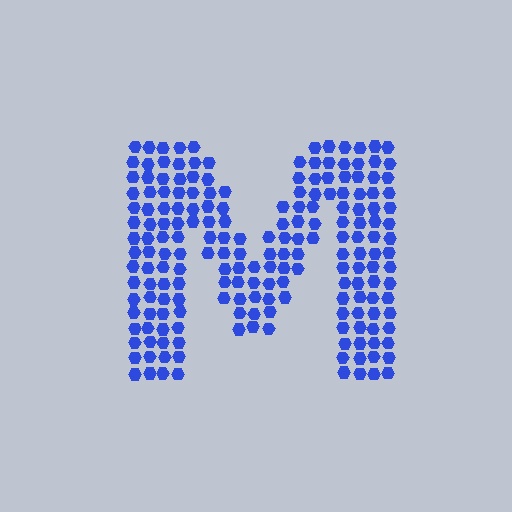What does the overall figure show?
The overall figure shows the letter M.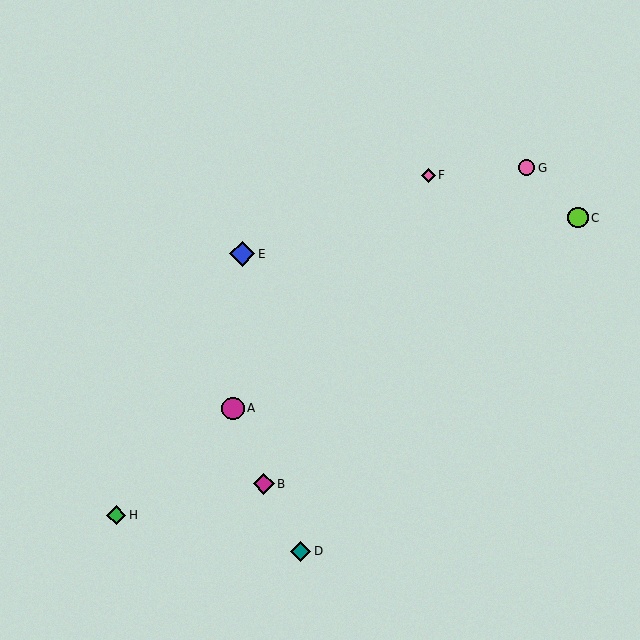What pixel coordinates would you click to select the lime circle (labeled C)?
Click at (578, 218) to select the lime circle C.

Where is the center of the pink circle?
The center of the pink circle is at (527, 168).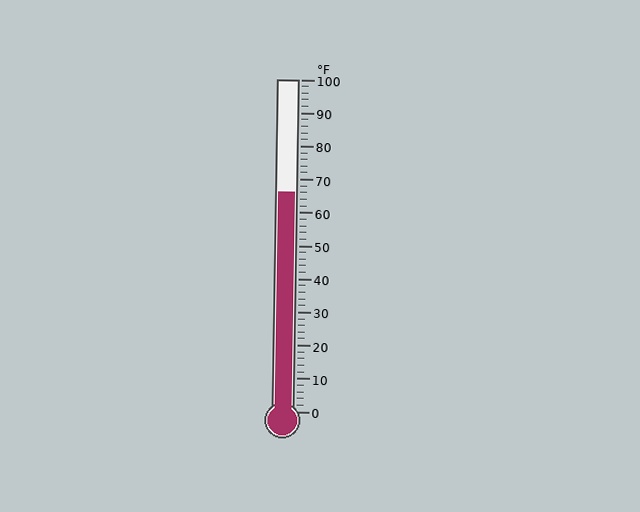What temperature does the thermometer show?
The thermometer shows approximately 66°F.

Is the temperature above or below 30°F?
The temperature is above 30°F.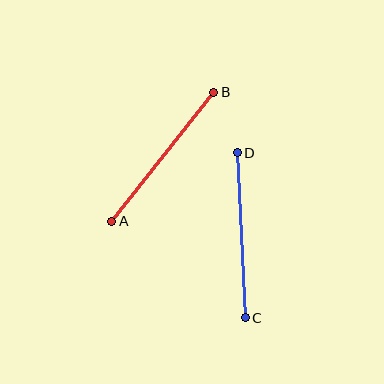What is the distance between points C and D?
The distance is approximately 165 pixels.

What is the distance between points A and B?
The distance is approximately 165 pixels.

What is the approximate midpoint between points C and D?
The midpoint is at approximately (241, 235) pixels.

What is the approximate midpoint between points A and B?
The midpoint is at approximately (163, 157) pixels.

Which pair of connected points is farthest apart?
Points C and D are farthest apart.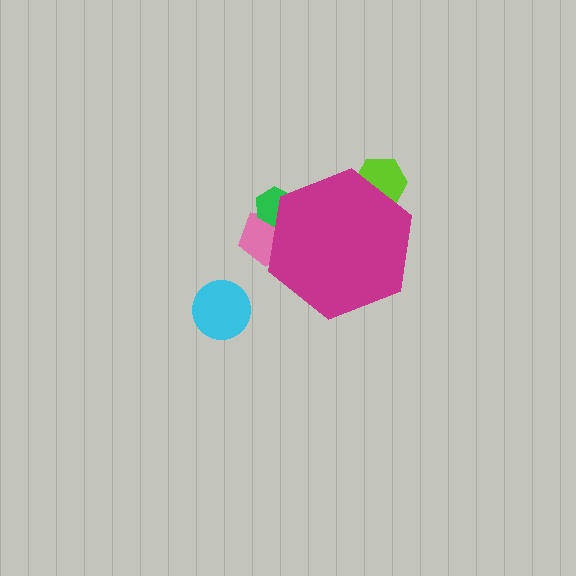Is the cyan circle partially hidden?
No, the cyan circle is fully visible.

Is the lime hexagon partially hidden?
Yes, the lime hexagon is partially hidden behind the magenta hexagon.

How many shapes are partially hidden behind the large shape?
3 shapes are partially hidden.